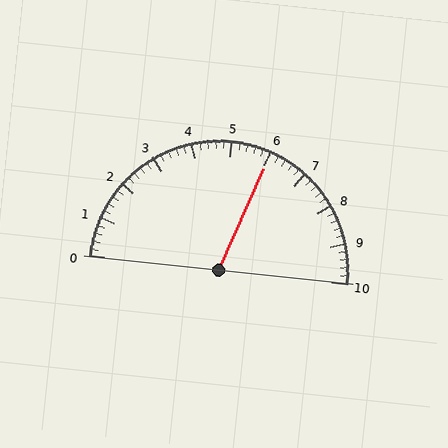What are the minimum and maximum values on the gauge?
The gauge ranges from 0 to 10.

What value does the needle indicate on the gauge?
The needle indicates approximately 6.0.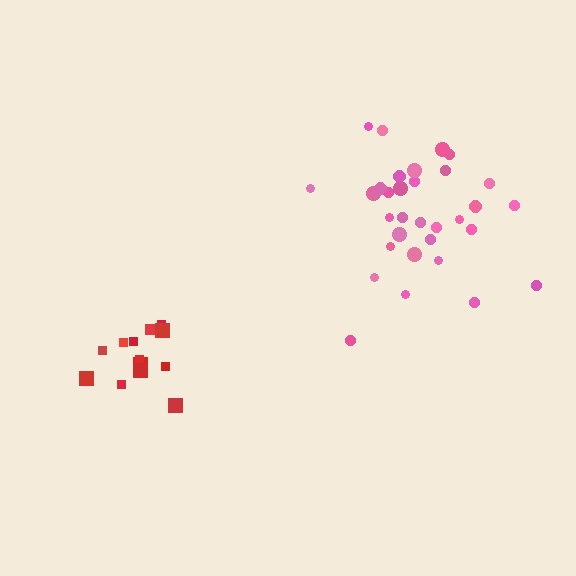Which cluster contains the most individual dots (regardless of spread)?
Pink (32).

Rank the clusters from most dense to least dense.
red, pink.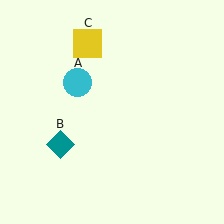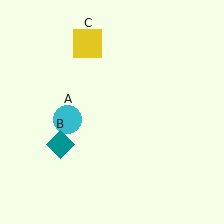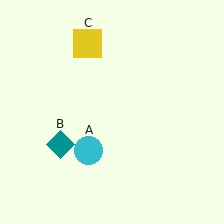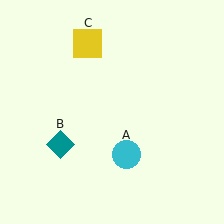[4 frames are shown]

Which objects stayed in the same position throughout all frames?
Teal diamond (object B) and yellow square (object C) remained stationary.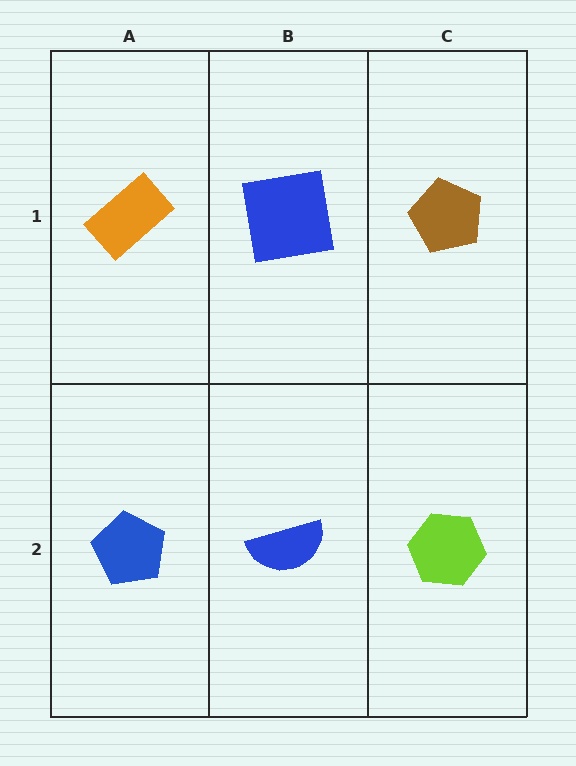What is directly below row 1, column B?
A blue semicircle.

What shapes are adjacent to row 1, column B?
A blue semicircle (row 2, column B), an orange rectangle (row 1, column A), a brown pentagon (row 1, column C).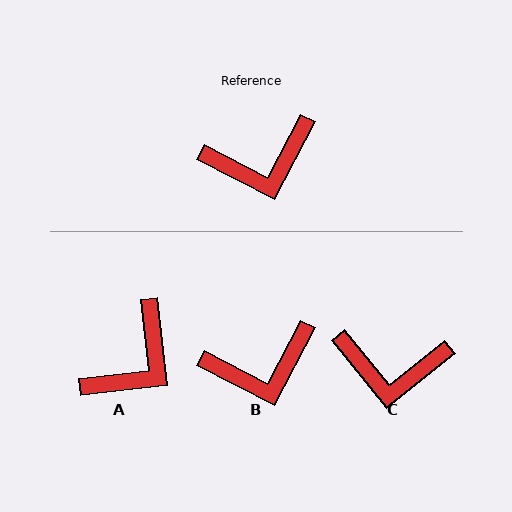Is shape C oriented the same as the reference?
No, it is off by about 24 degrees.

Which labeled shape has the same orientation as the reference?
B.